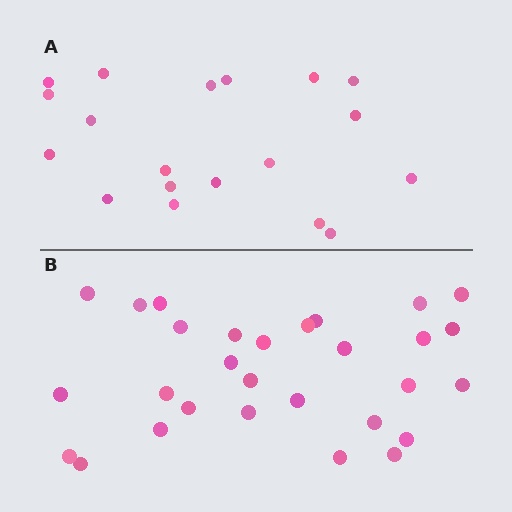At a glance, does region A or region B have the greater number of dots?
Region B (the bottom region) has more dots.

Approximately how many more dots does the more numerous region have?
Region B has roughly 10 or so more dots than region A.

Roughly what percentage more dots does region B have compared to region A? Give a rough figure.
About 55% more.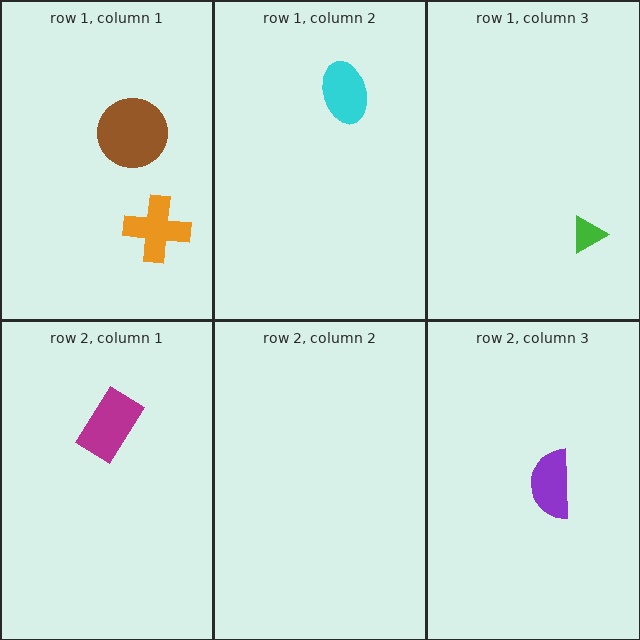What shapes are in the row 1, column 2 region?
The cyan ellipse.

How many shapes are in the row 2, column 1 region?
1.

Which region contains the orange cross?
The row 1, column 1 region.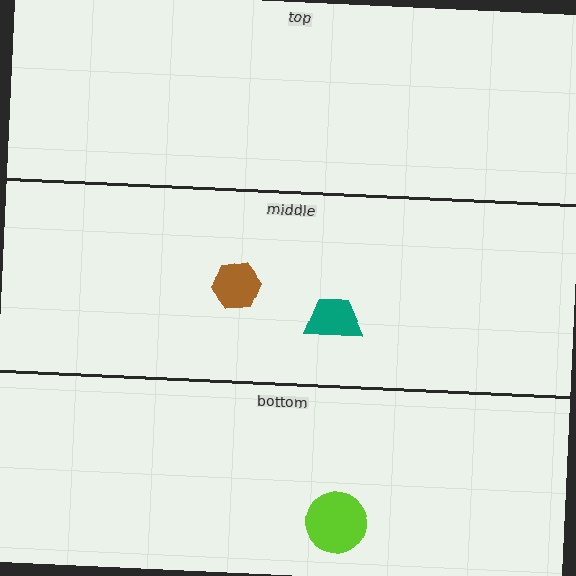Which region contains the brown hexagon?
The middle region.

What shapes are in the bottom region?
The lime circle.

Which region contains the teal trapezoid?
The middle region.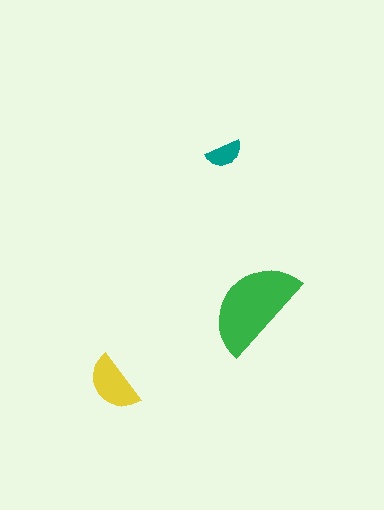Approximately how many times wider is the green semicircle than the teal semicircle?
About 2.5 times wider.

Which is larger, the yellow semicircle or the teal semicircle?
The yellow one.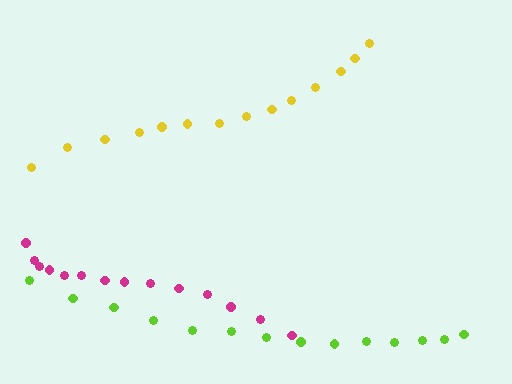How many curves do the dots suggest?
There are 3 distinct paths.